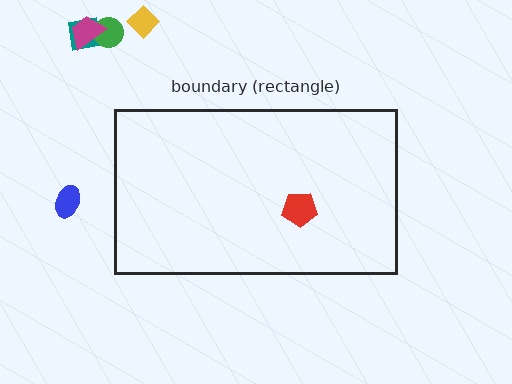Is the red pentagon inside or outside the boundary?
Inside.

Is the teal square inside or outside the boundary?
Outside.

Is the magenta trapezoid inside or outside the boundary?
Outside.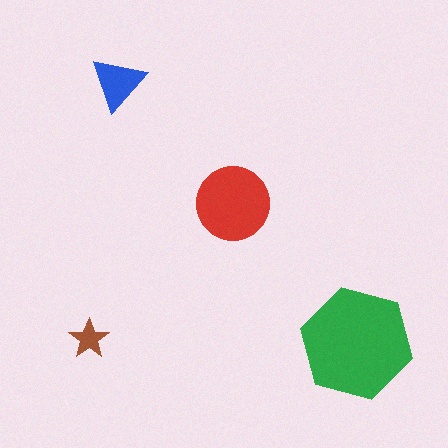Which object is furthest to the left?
The brown star is leftmost.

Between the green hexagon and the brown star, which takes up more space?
The green hexagon.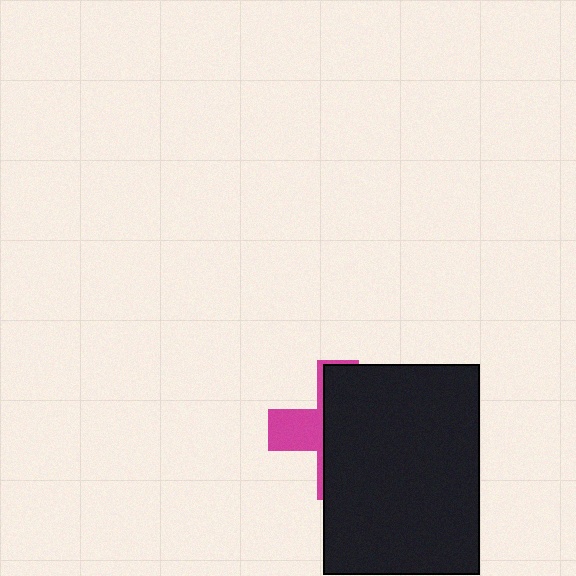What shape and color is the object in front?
The object in front is a black rectangle.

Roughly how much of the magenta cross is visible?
A small part of it is visible (roughly 31%).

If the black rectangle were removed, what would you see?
You would see the complete magenta cross.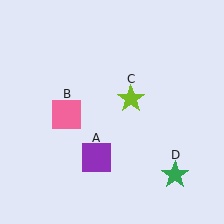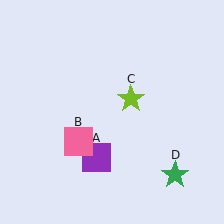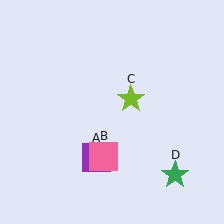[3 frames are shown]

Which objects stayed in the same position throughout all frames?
Purple square (object A) and lime star (object C) and green star (object D) remained stationary.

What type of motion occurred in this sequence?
The pink square (object B) rotated counterclockwise around the center of the scene.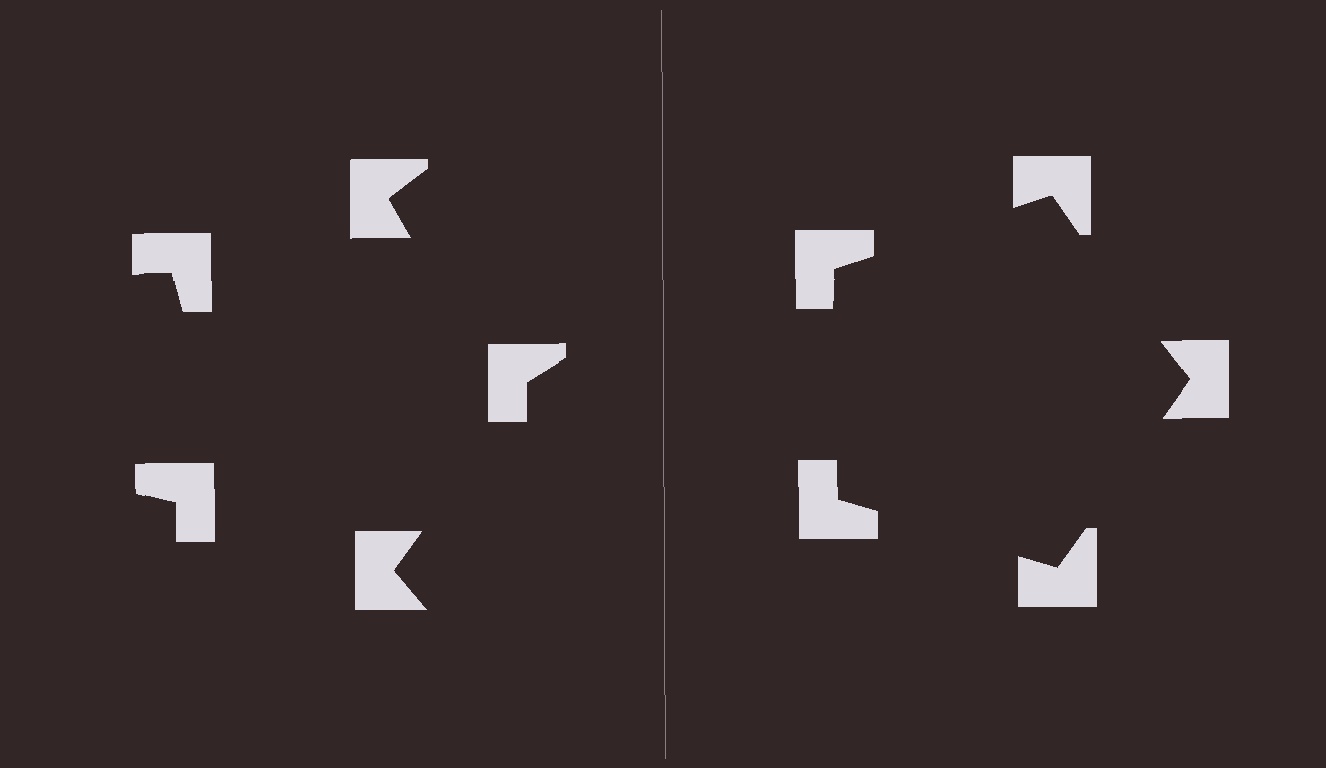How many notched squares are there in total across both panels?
10 — 5 on each side.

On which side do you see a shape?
An illusory pentagon appears on the right side. On the left side the wedge cuts are rotated, so no coherent shape forms.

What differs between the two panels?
The notched squares are positioned identically on both sides; only the wedge orientations differ. On the right they align to a pentagon; on the left they are misaligned.